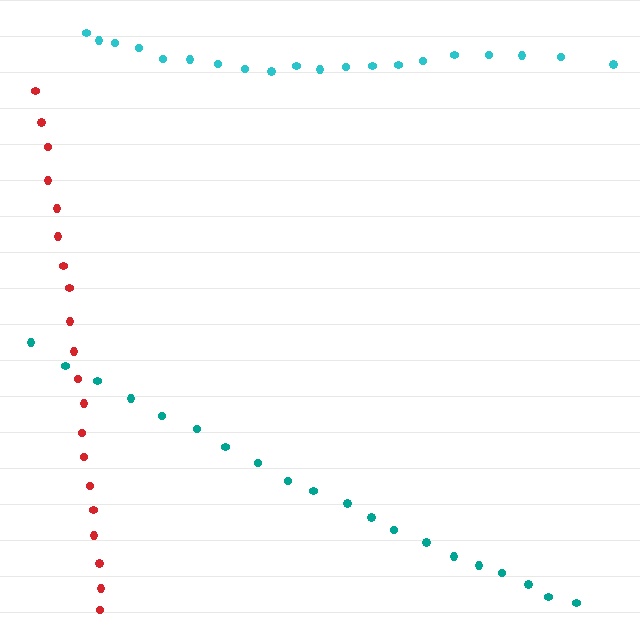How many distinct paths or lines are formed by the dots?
There are 3 distinct paths.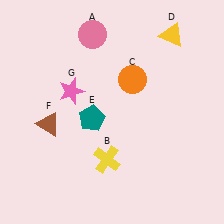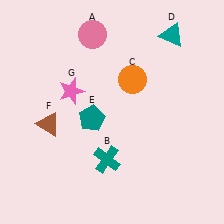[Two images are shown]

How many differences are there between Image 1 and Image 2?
There are 2 differences between the two images.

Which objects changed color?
B changed from yellow to teal. D changed from yellow to teal.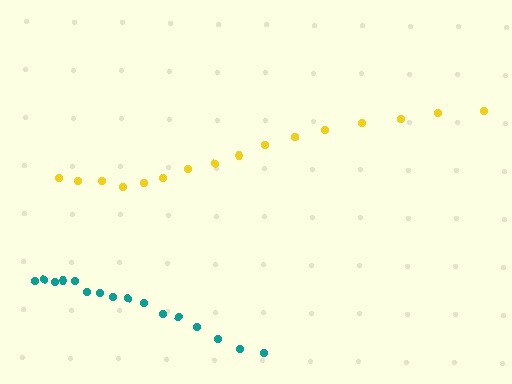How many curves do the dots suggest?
There are 2 distinct paths.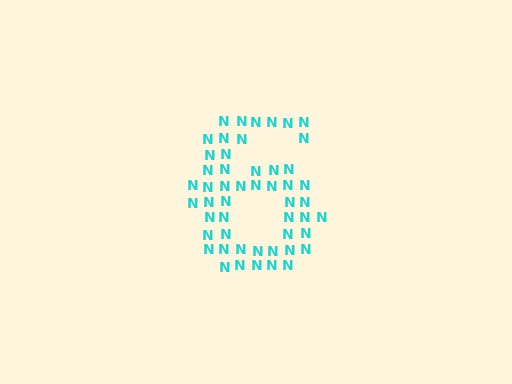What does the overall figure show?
The overall figure shows the digit 6.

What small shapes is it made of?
It is made of small letter N's.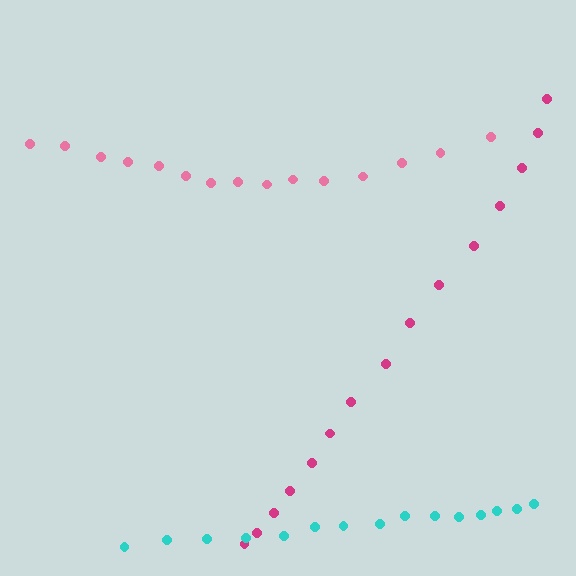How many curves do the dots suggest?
There are 3 distinct paths.